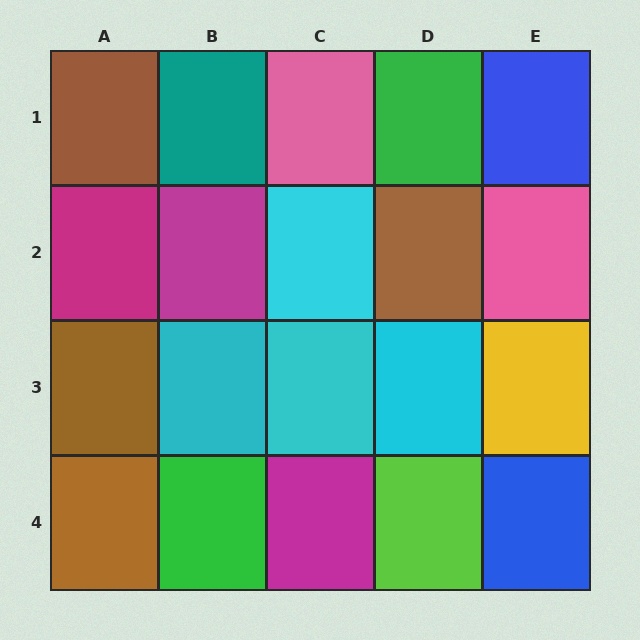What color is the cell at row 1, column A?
Brown.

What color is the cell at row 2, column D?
Brown.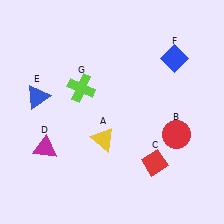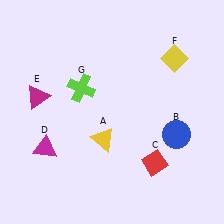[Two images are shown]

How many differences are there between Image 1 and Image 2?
There are 3 differences between the two images.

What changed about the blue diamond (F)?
In Image 1, F is blue. In Image 2, it changed to yellow.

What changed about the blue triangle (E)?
In Image 1, E is blue. In Image 2, it changed to magenta.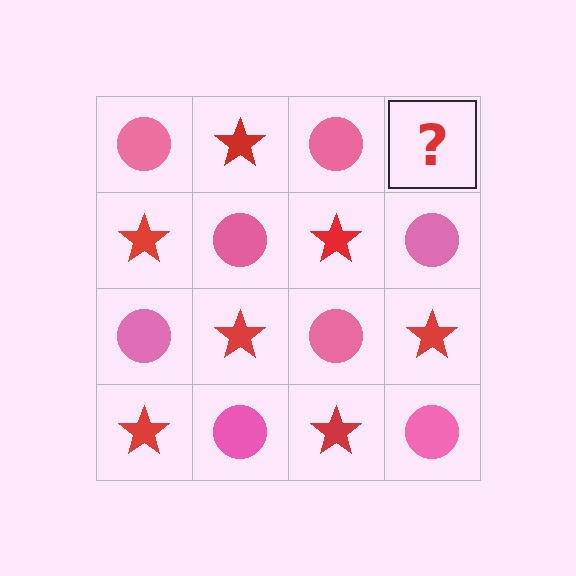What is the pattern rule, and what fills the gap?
The rule is that it alternates pink circle and red star in a checkerboard pattern. The gap should be filled with a red star.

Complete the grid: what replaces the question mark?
The question mark should be replaced with a red star.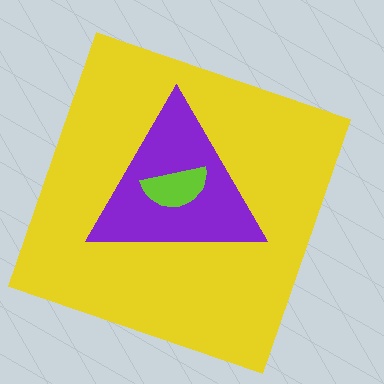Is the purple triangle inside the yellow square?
Yes.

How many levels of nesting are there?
3.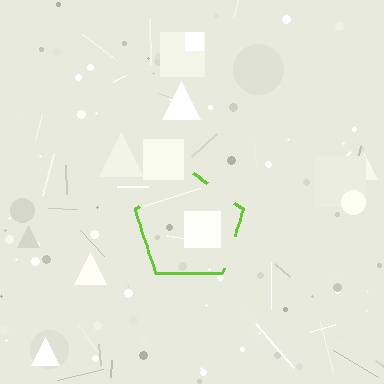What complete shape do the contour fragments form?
The contour fragments form a pentagon.